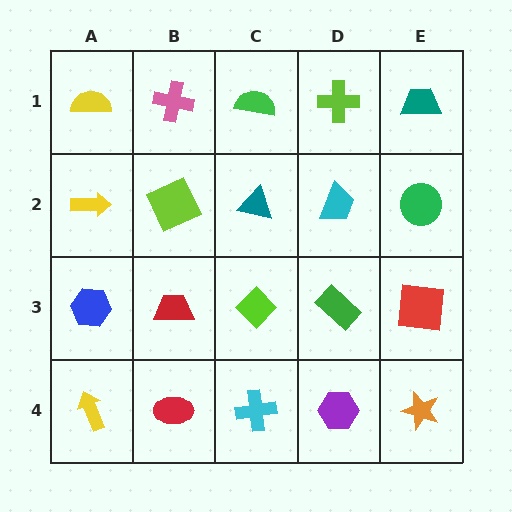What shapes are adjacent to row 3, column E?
A green circle (row 2, column E), an orange star (row 4, column E), a green rectangle (row 3, column D).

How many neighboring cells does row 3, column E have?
3.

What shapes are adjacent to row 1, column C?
A teal triangle (row 2, column C), a pink cross (row 1, column B), a lime cross (row 1, column D).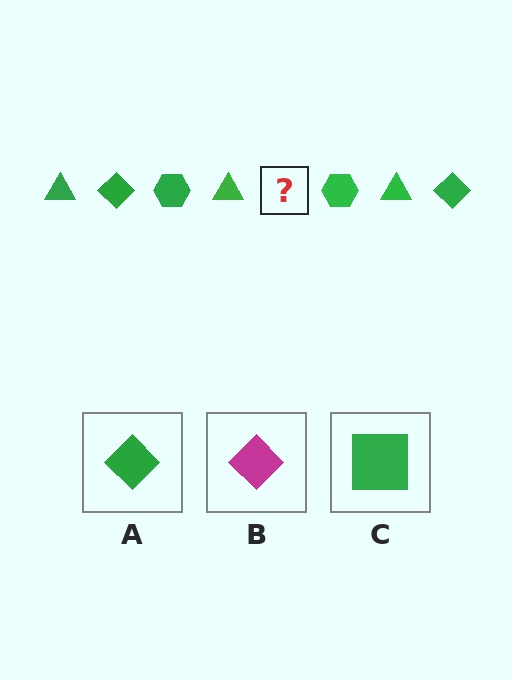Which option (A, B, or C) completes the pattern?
A.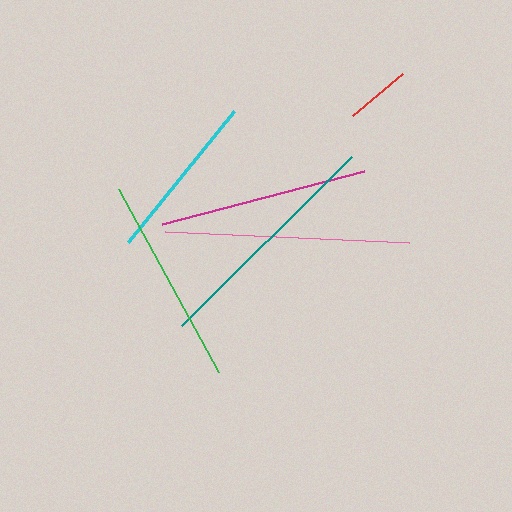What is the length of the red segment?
The red segment is approximately 65 pixels long.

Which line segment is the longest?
The pink line is the longest at approximately 244 pixels.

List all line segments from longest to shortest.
From longest to shortest: pink, teal, magenta, green, cyan, red.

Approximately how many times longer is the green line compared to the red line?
The green line is approximately 3.2 times the length of the red line.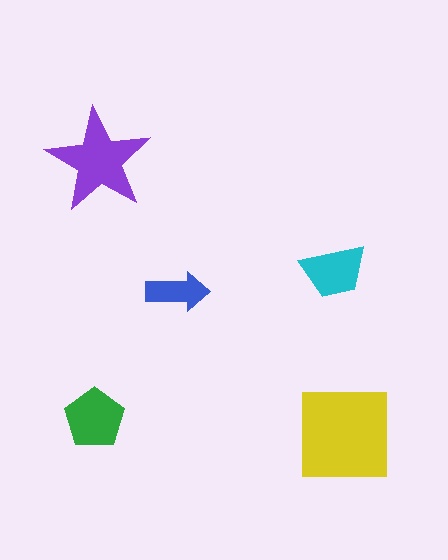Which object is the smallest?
The blue arrow.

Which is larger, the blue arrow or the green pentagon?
The green pentagon.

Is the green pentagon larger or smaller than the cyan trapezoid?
Larger.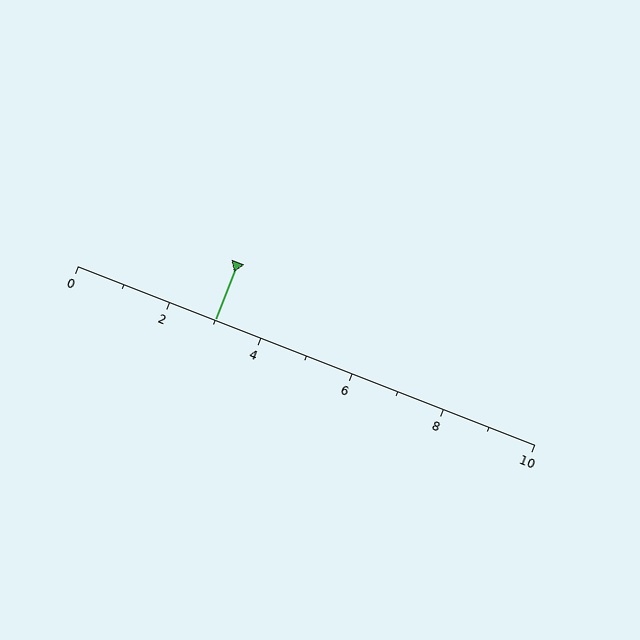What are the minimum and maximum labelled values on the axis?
The axis runs from 0 to 10.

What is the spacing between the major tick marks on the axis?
The major ticks are spaced 2 apart.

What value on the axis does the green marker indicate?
The marker indicates approximately 3.